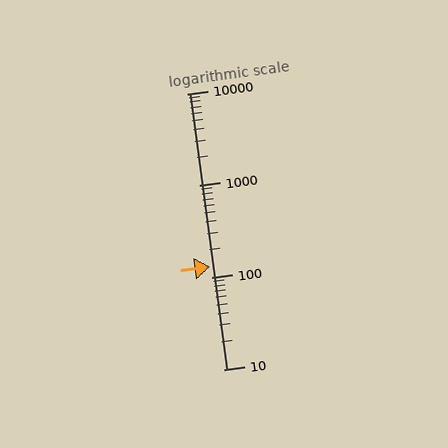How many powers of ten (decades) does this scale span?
The scale spans 3 decades, from 10 to 10000.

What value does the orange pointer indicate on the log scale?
The pointer indicates approximately 130.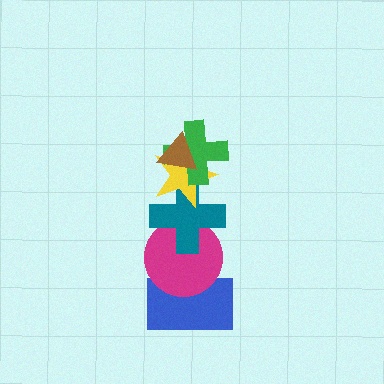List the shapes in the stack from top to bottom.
From top to bottom: the brown triangle, the green cross, the yellow star, the teal cross, the magenta circle, the blue rectangle.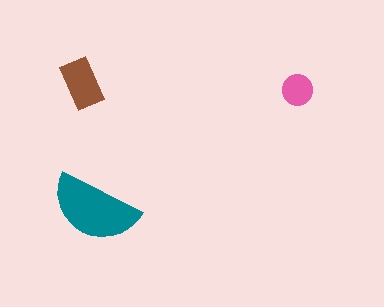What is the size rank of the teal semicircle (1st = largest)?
1st.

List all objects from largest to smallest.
The teal semicircle, the brown rectangle, the pink circle.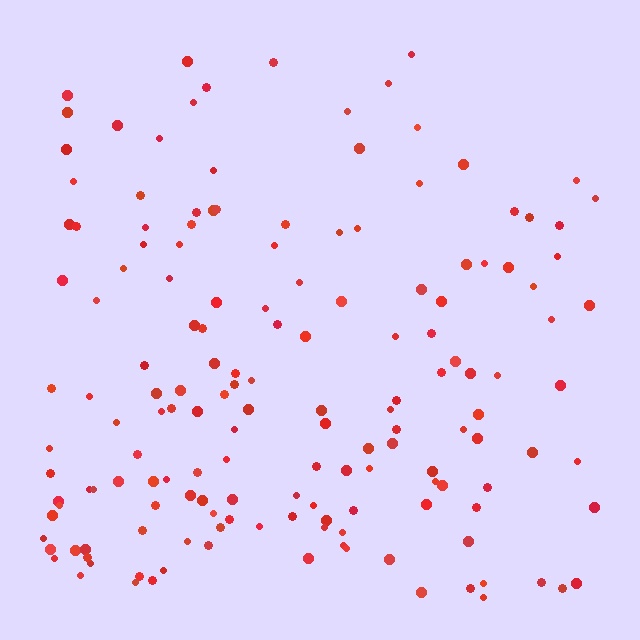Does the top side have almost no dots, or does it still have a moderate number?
Still a moderate number, just noticeably fewer than the bottom.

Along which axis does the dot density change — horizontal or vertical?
Vertical.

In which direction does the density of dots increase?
From top to bottom, with the bottom side densest.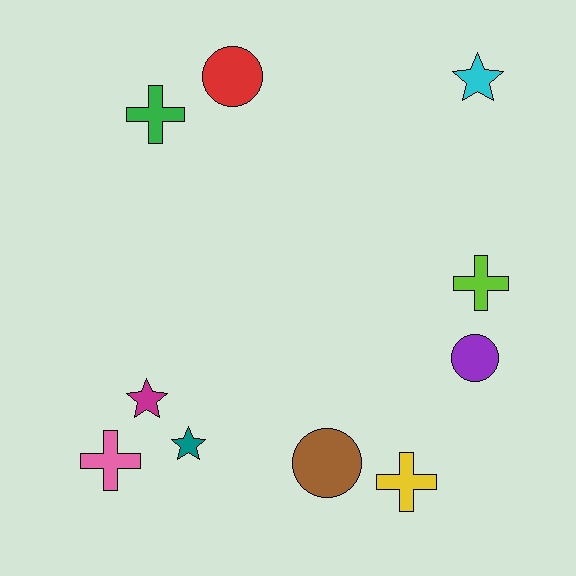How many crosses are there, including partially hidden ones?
There are 4 crosses.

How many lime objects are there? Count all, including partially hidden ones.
There is 1 lime object.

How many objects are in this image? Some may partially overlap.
There are 10 objects.